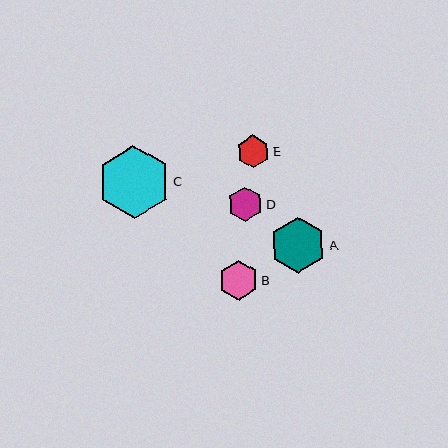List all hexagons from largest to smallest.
From largest to smallest: C, A, B, D, E.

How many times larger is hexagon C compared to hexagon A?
Hexagon C is approximately 1.3 times the size of hexagon A.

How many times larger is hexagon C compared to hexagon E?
Hexagon C is approximately 2.2 times the size of hexagon E.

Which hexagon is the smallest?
Hexagon E is the smallest with a size of approximately 33 pixels.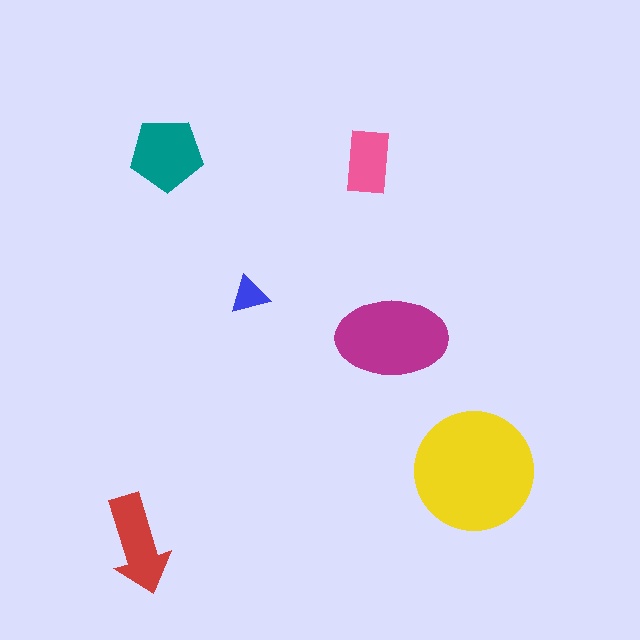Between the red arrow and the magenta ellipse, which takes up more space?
The magenta ellipse.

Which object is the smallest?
The blue triangle.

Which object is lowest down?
The red arrow is bottommost.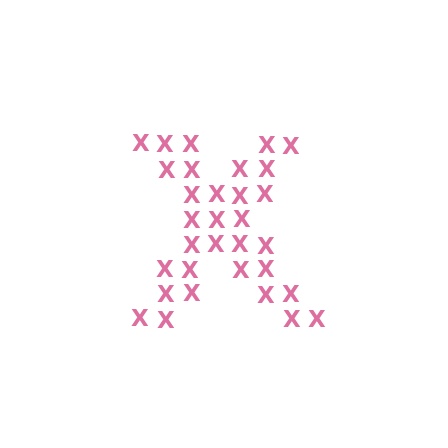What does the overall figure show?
The overall figure shows the letter X.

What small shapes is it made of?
It is made of small letter X's.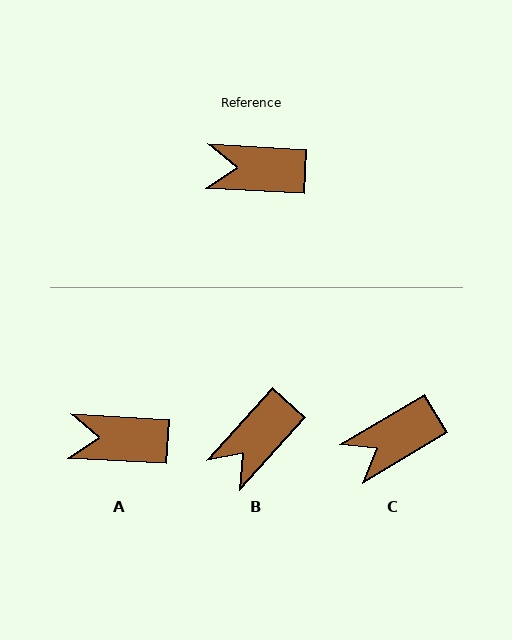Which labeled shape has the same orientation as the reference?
A.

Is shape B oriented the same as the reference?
No, it is off by about 51 degrees.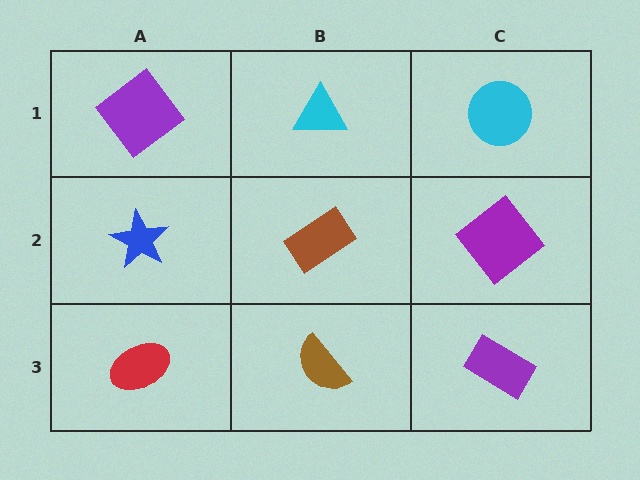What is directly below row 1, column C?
A purple diamond.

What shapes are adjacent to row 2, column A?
A purple diamond (row 1, column A), a red ellipse (row 3, column A), a brown rectangle (row 2, column B).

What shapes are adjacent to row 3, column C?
A purple diamond (row 2, column C), a brown semicircle (row 3, column B).